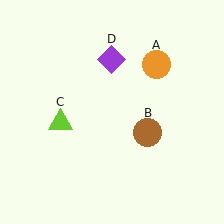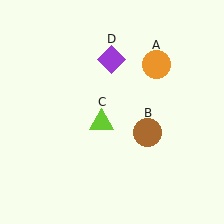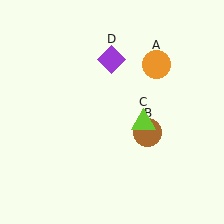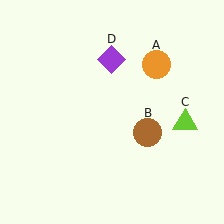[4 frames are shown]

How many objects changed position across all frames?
1 object changed position: lime triangle (object C).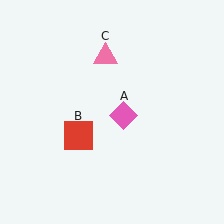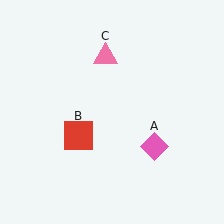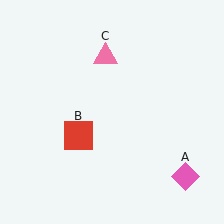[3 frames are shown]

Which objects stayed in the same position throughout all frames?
Red square (object B) and pink triangle (object C) remained stationary.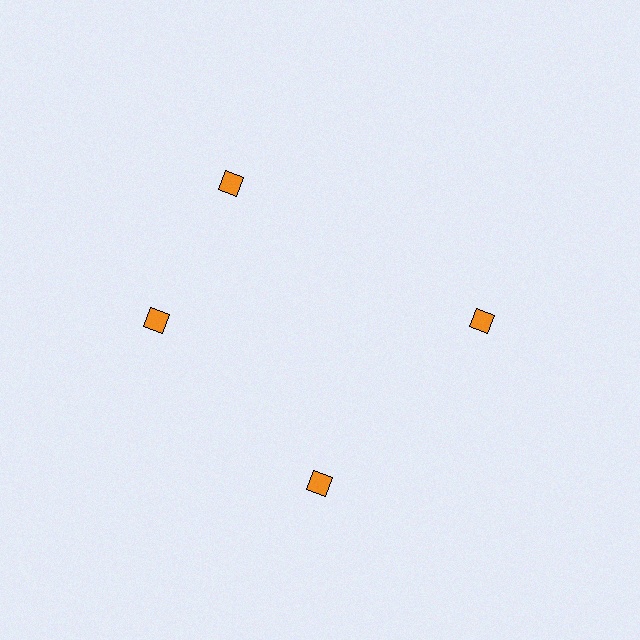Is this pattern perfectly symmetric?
No. The 4 orange diamonds are arranged in a ring, but one element near the 12 o'clock position is rotated out of alignment along the ring, breaking the 4-fold rotational symmetry.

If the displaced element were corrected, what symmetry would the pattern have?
It would have 4-fold rotational symmetry — the pattern would map onto itself every 90 degrees.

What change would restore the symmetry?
The symmetry would be restored by rotating it back into even spacing with its neighbors so that all 4 diamonds sit at equal angles and equal distance from the center.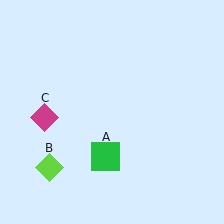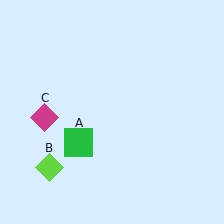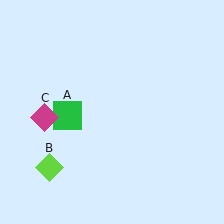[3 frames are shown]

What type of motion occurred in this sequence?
The green square (object A) rotated clockwise around the center of the scene.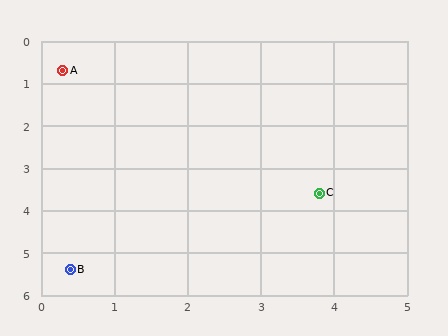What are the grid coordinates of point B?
Point B is at approximately (0.4, 5.4).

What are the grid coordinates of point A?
Point A is at approximately (0.3, 0.7).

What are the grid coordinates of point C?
Point C is at approximately (3.8, 3.6).